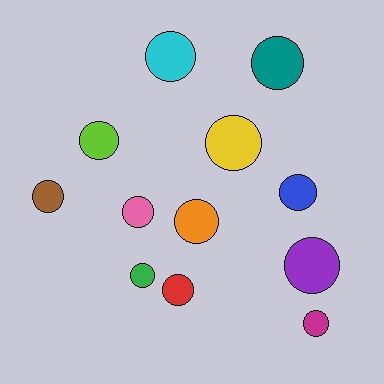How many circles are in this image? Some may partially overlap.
There are 12 circles.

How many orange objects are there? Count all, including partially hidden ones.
There is 1 orange object.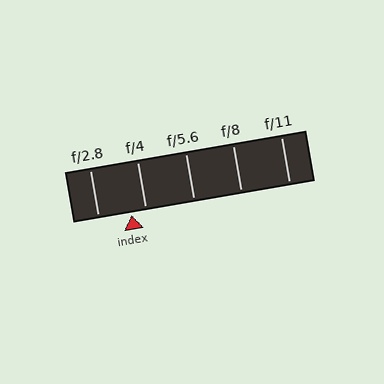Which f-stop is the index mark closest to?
The index mark is closest to f/4.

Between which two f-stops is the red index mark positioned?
The index mark is between f/2.8 and f/4.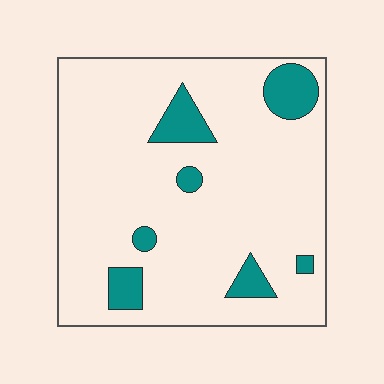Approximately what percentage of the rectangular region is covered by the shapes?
Approximately 10%.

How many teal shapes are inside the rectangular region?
7.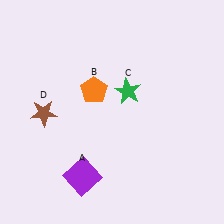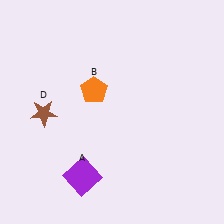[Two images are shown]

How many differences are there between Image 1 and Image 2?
There is 1 difference between the two images.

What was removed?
The green star (C) was removed in Image 2.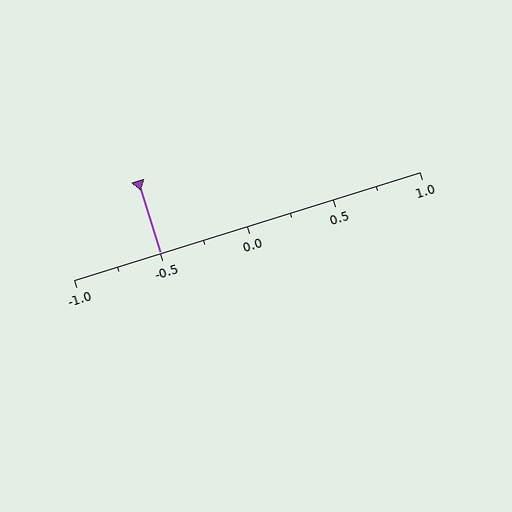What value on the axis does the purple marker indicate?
The marker indicates approximately -0.5.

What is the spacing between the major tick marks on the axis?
The major ticks are spaced 0.5 apart.